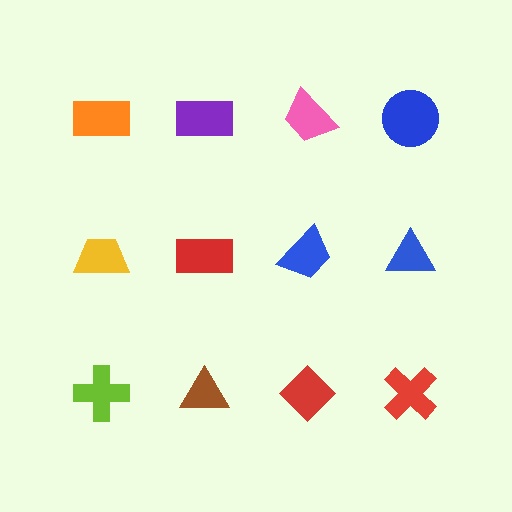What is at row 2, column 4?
A blue triangle.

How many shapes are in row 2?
4 shapes.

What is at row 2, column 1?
A yellow trapezoid.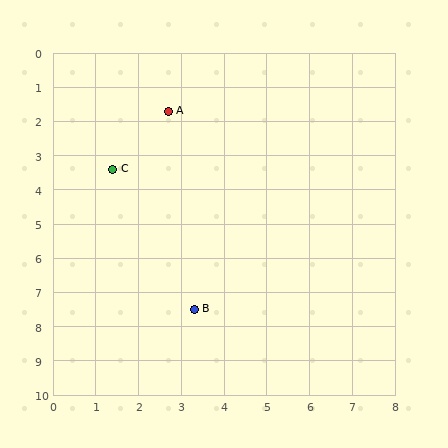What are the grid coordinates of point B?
Point B is at approximately (3.3, 7.5).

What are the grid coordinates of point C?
Point C is at approximately (1.4, 3.4).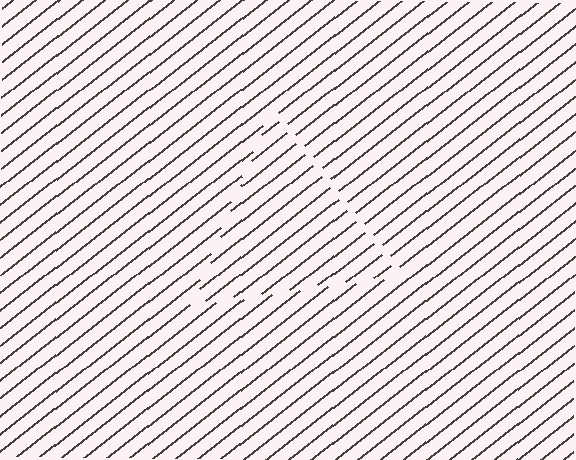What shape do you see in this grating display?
An illusory triangle. The interior of the shape contains the same grating, shifted by half a period — the contour is defined by the phase discontinuity where line-ends from the inner and outer gratings abut.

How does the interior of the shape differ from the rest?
The interior of the shape contains the same grating, shifted by half a period — the contour is defined by the phase discontinuity where line-ends from the inner and outer gratings abut.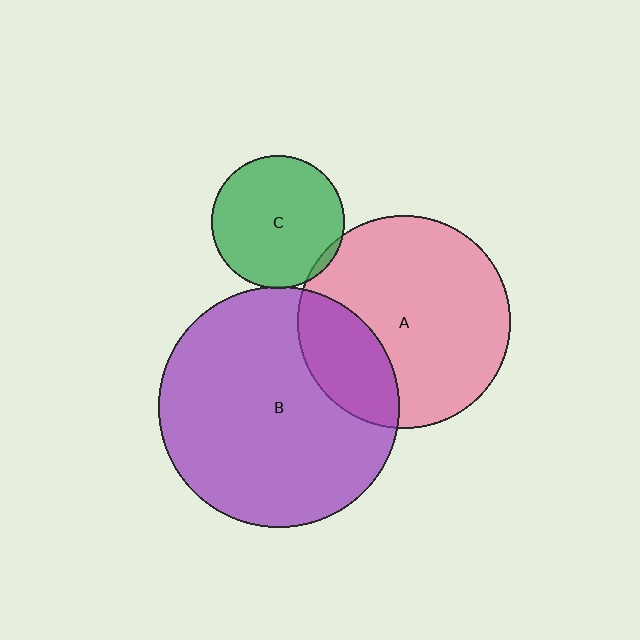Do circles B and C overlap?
Yes.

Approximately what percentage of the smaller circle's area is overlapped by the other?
Approximately 5%.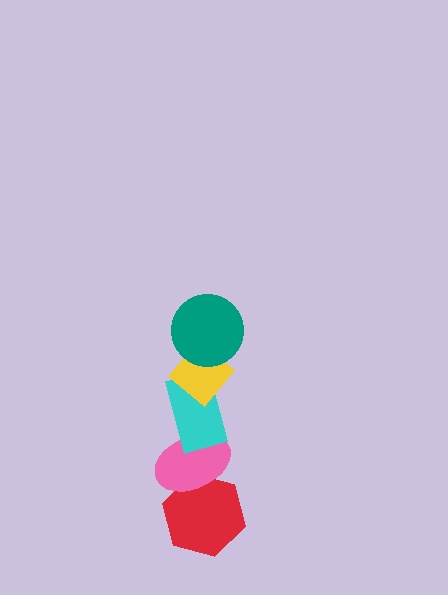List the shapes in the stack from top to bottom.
From top to bottom: the teal circle, the yellow diamond, the cyan rectangle, the pink ellipse, the red hexagon.